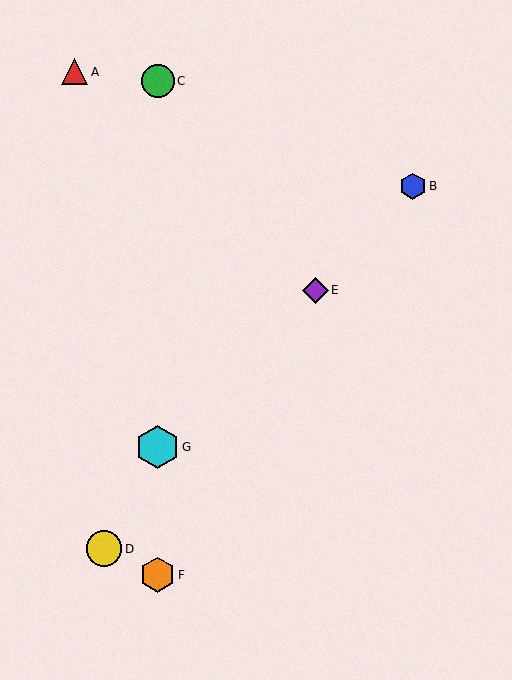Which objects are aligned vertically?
Objects C, F, G are aligned vertically.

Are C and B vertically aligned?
No, C is at x≈158 and B is at x≈413.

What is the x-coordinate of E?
Object E is at x≈315.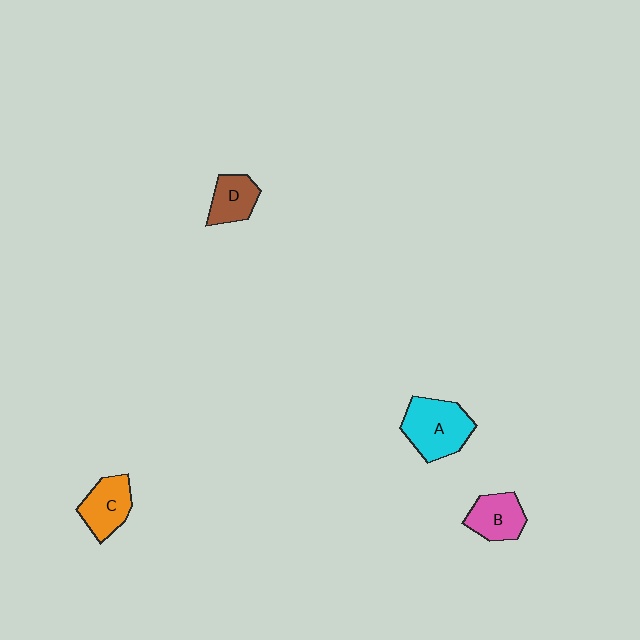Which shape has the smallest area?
Shape D (brown).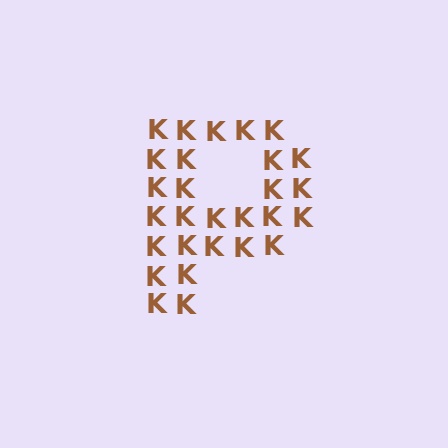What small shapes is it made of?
It is made of small letter K's.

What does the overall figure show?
The overall figure shows the letter P.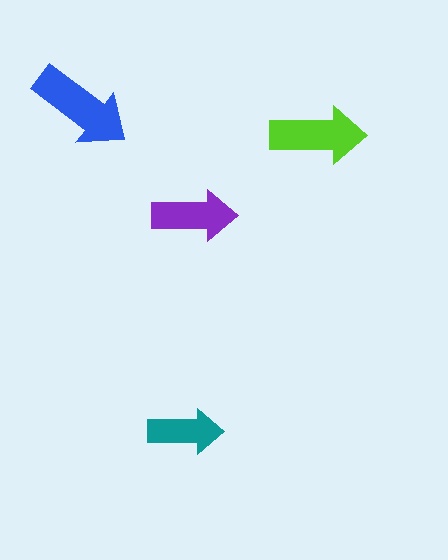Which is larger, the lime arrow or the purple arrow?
The lime one.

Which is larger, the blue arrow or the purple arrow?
The blue one.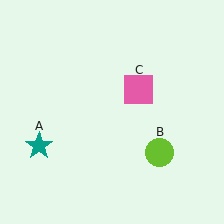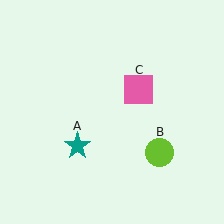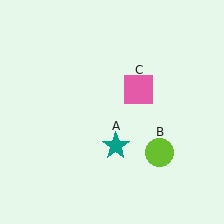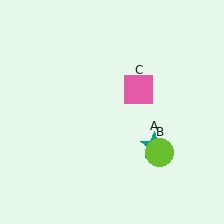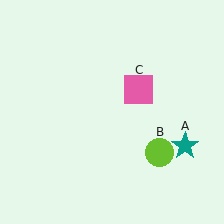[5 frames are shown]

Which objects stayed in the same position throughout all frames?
Lime circle (object B) and pink square (object C) remained stationary.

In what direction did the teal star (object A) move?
The teal star (object A) moved right.